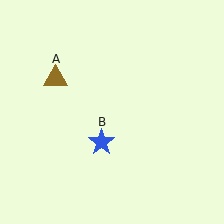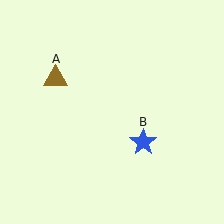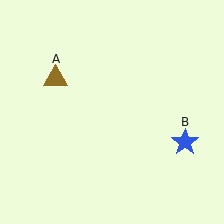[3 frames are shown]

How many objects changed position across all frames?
1 object changed position: blue star (object B).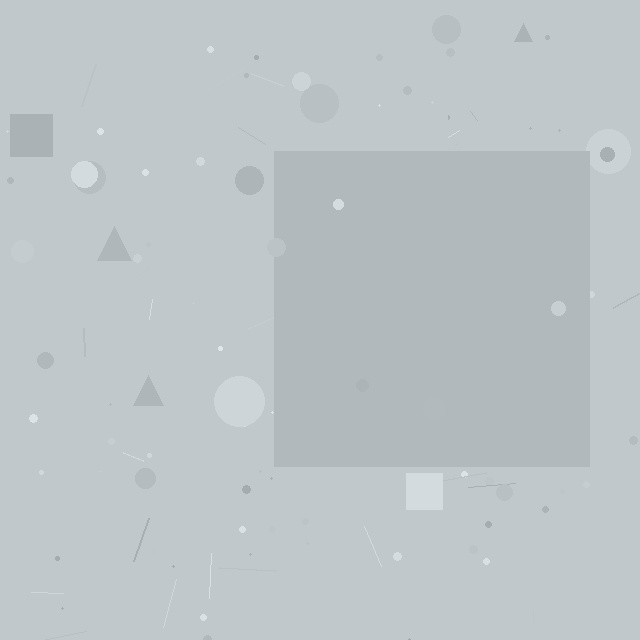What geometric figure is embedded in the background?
A square is embedded in the background.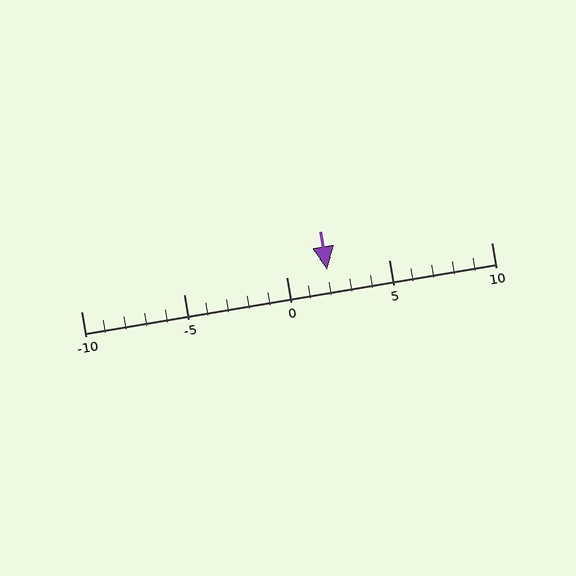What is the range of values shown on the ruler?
The ruler shows values from -10 to 10.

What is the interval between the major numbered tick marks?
The major tick marks are spaced 5 units apart.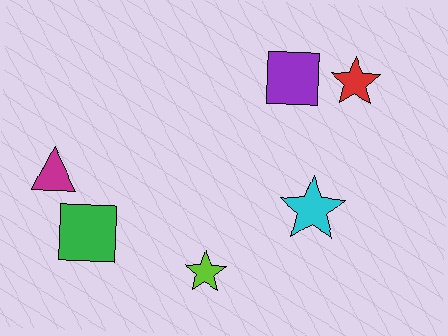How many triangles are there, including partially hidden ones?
There is 1 triangle.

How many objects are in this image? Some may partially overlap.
There are 6 objects.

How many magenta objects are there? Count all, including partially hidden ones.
There is 1 magenta object.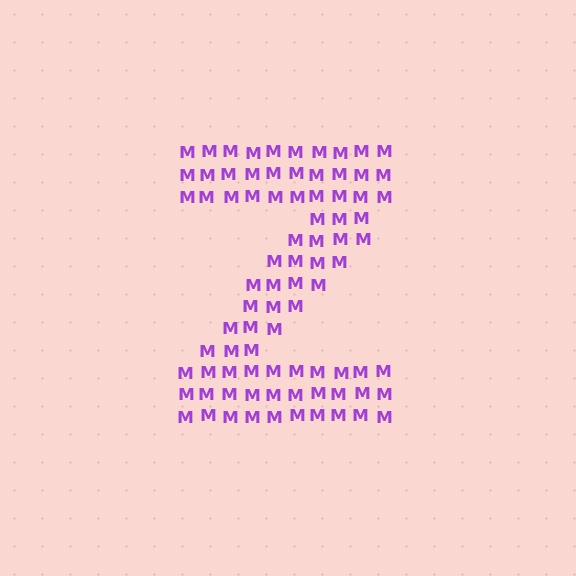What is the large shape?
The large shape is the letter Z.